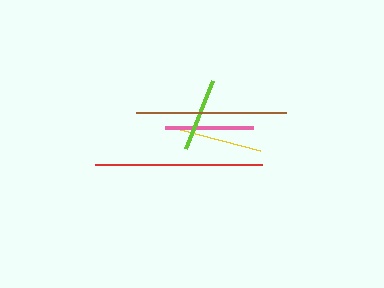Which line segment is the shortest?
The lime line is the shortest at approximately 73 pixels.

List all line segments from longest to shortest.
From longest to shortest: red, brown, pink, yellow, lime.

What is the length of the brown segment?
The brown segment is approximately 150 pixels long.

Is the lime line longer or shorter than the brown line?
The brown line is longer than the lime line.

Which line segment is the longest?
The red line is the longest at approximately 167 pixels.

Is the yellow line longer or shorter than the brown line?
The brown line is longer than the yellow line.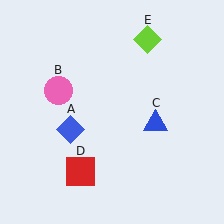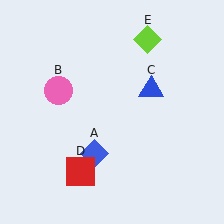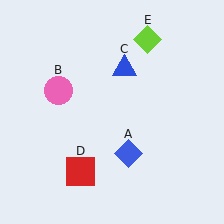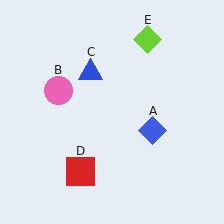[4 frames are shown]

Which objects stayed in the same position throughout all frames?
Pink circle (object B) and red square (object D) and lime diamond (object E) remained stationary.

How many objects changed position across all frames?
2 objects changed position: blue diamond (object A), blue triangle (object C).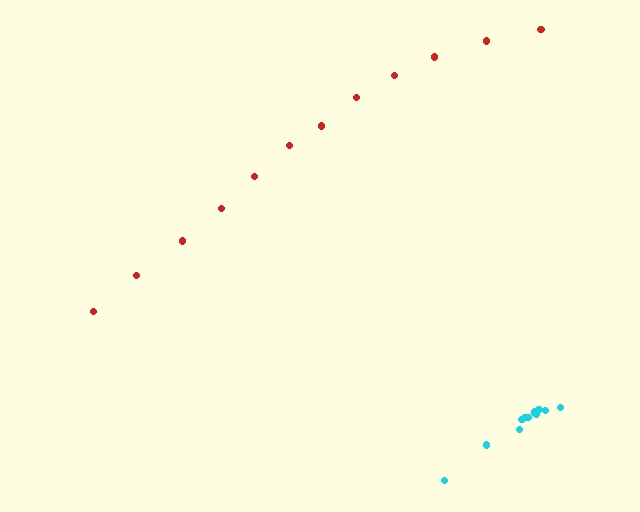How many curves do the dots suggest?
There are 2 distinct paths.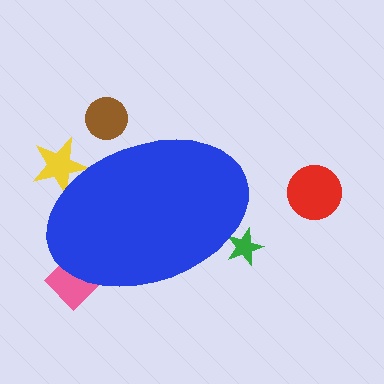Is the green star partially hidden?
Yes, the green star is partially hidden behind the blue ellipse.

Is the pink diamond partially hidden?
Yes, the pink diamond is partially hidden behind the blue ellipse.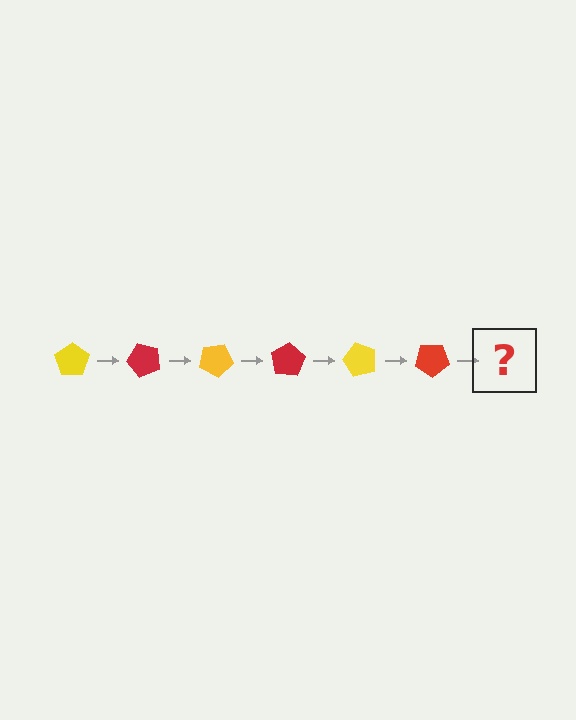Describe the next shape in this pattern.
It should be a yellow pentagon, rotated 300 degrees from the start.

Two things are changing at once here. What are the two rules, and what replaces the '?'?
The two rules are that it rotates 50 degrees each step and the color cycles through yellow and red. The '?' should be a yellow pentagon, rotated 300 degrees from the start.